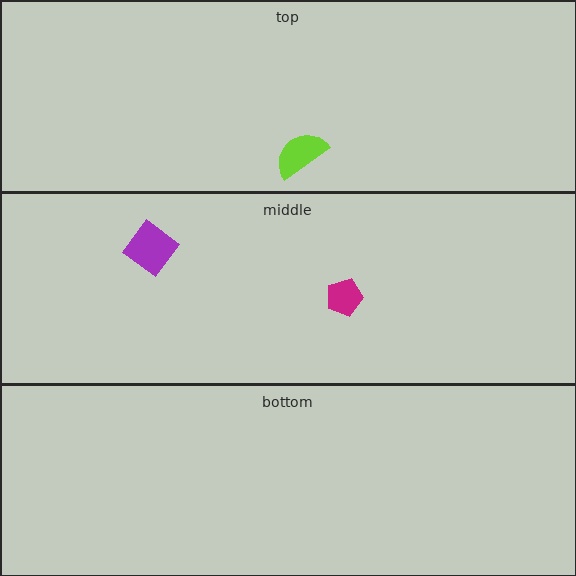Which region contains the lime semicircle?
The top region.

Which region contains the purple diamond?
The middle region.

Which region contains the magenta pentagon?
The middle region.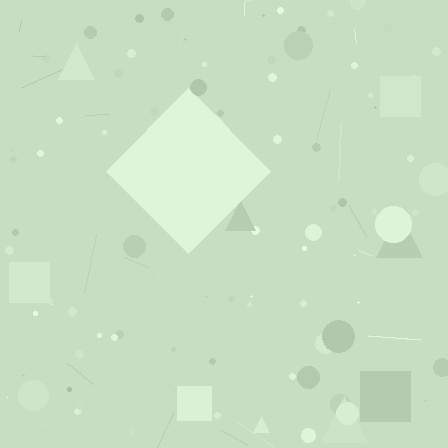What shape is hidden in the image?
A diamond is hidden in the image.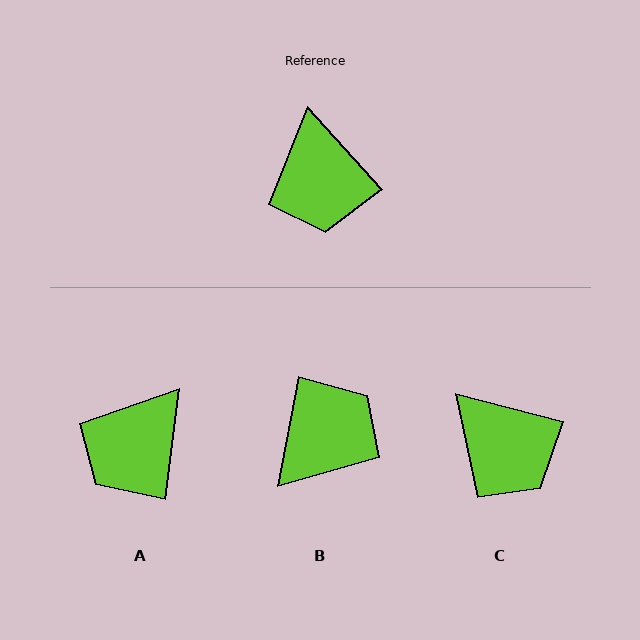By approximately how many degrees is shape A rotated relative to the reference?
Approximately 49 degrees clockwise.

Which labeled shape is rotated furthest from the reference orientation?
B, about 128 degrees away.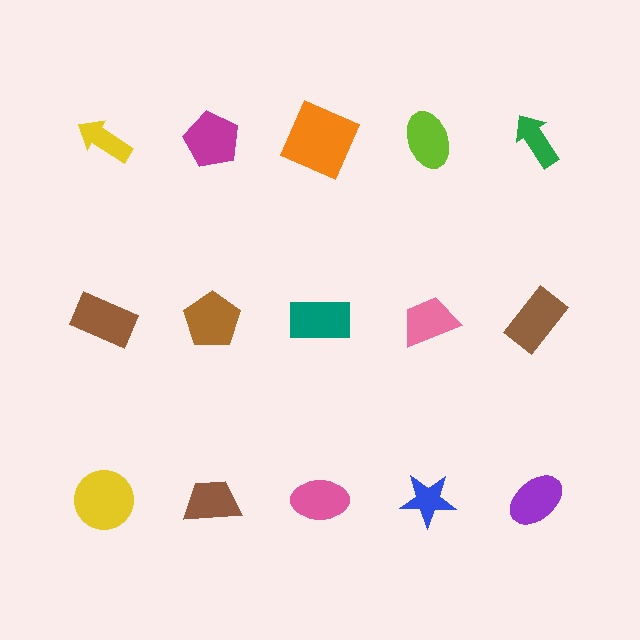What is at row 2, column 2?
A brown pentagon.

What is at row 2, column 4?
A pink trapezoid.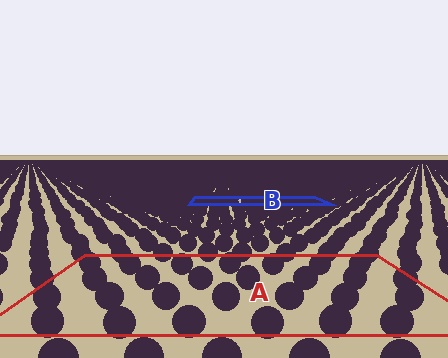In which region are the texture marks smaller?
The texture marks are smaller in region B, because it is farther away.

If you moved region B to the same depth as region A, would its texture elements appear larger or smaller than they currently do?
They would appear larger. At a closer depth, the same texture elements are projected at a bigger on-screen size.